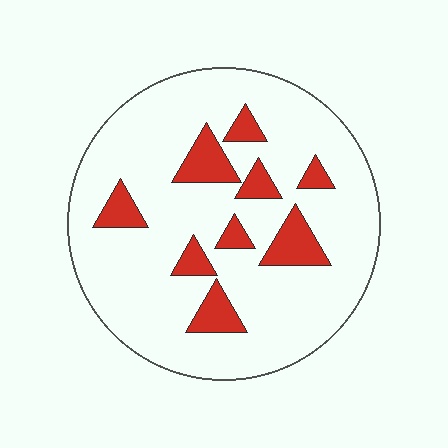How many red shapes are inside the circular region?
9.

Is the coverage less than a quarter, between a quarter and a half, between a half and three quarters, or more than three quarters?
Less than a quarter.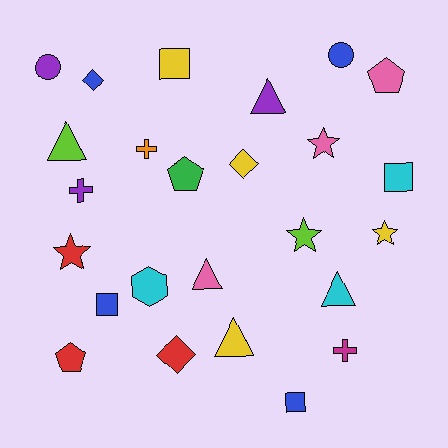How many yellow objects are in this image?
There are 4 yellow objects.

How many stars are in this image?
There are 4 stars.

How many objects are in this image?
There are 25 objects.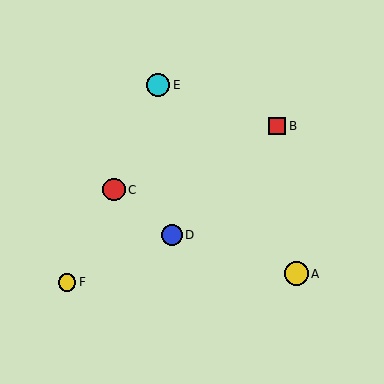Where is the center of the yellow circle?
The center of the yellow circle is at (67, 283).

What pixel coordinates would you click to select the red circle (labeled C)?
Click at (114, 190) to select the red circle C.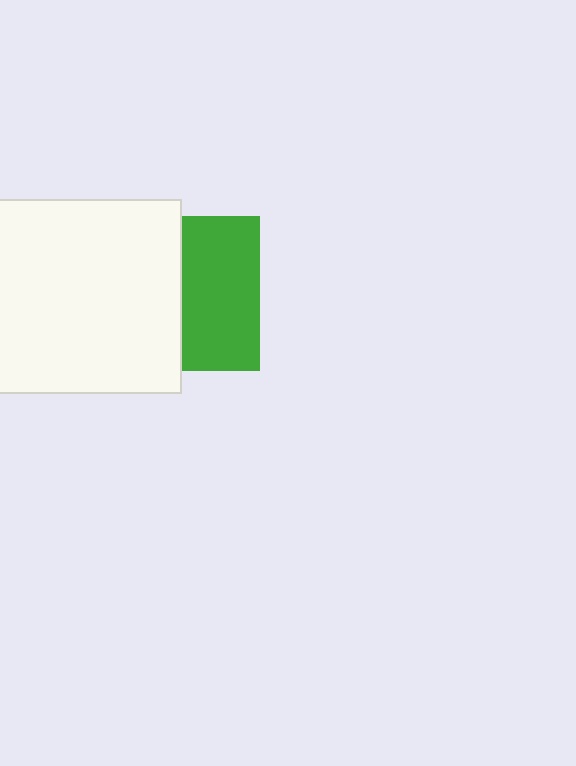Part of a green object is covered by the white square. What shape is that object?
It is a square.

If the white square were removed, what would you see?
You would see the complete green square.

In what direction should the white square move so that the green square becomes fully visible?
The white square should move left. That is the shortest direction to clear the overlap and leave the green square fully visible.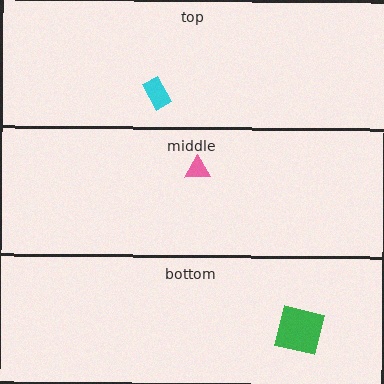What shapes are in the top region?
The cyan rectangle.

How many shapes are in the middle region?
1.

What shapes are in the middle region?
The pink triangle.